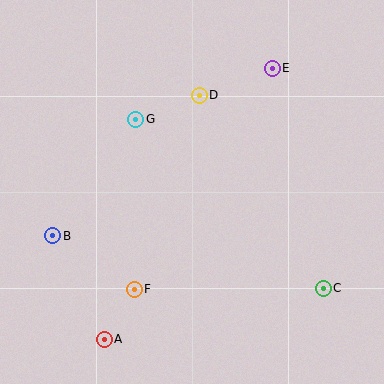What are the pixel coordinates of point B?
Point B is at (53, 236).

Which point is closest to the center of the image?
Point G at (136, 119) is closest to the center.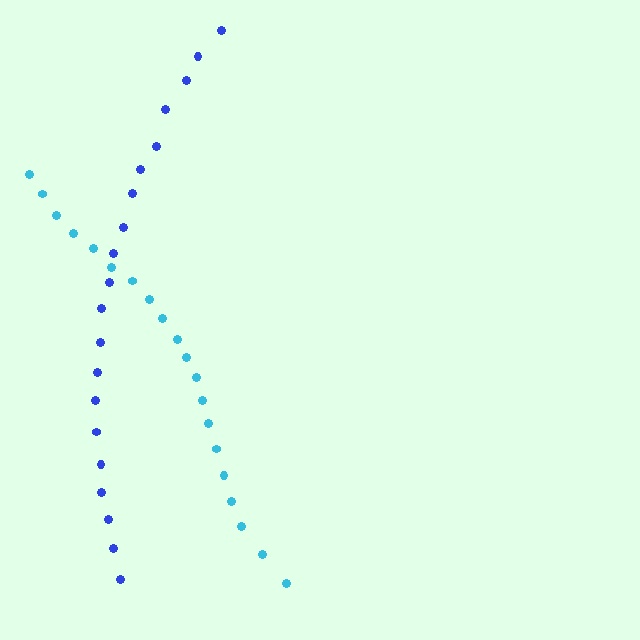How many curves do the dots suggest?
There are 2 distinct paths.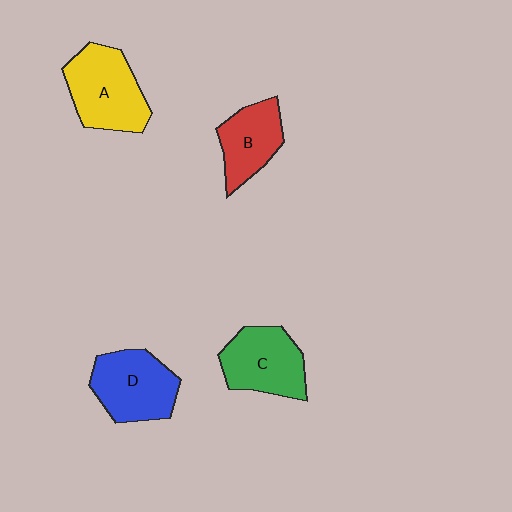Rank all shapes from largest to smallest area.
From largest to smallest: A (yellow), D (blue), C (green), B (red).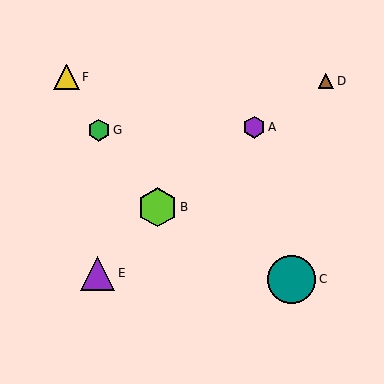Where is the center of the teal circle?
The center of the teal circle is at (292, 279).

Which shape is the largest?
The teal circle (labeled C) is the largest.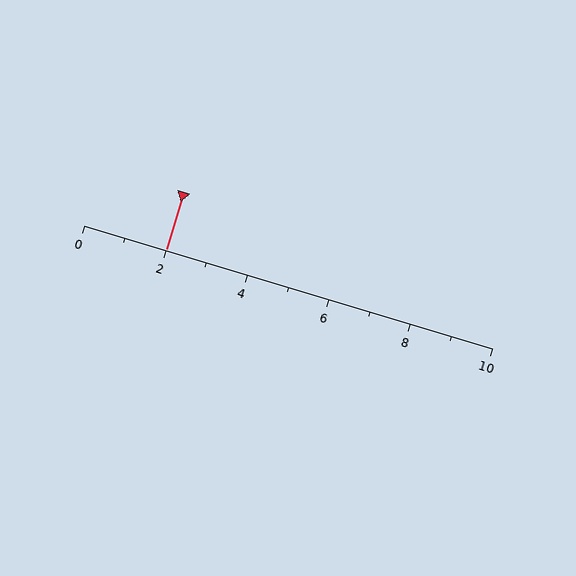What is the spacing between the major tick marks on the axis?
The major ticks are spaced 2 apart.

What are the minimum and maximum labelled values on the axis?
The axis runs from 0 to 10.